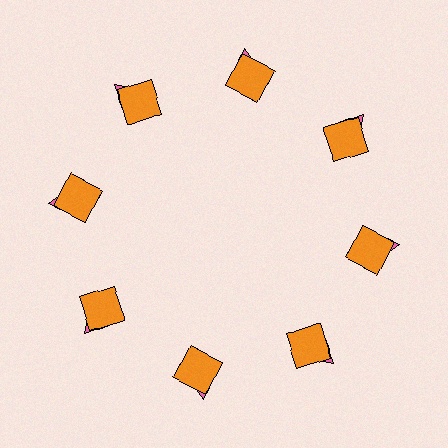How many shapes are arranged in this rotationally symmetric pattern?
There are 16 shapes, arranged in 8 groups of 2.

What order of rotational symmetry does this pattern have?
This pattern has 8-fold rotational symmetry.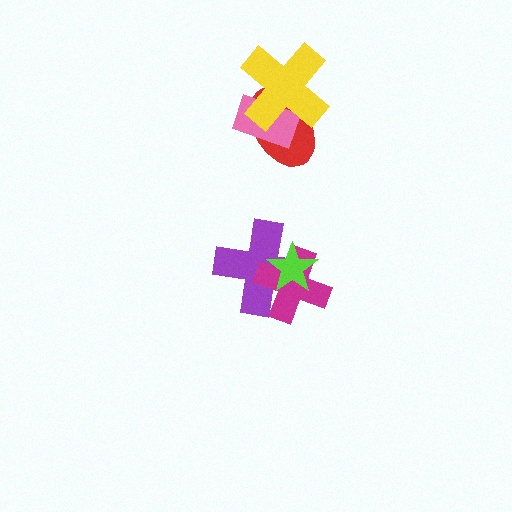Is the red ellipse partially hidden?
Yes, it is partially covered by another shape.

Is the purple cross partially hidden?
Yes, it is partially covered by another shape.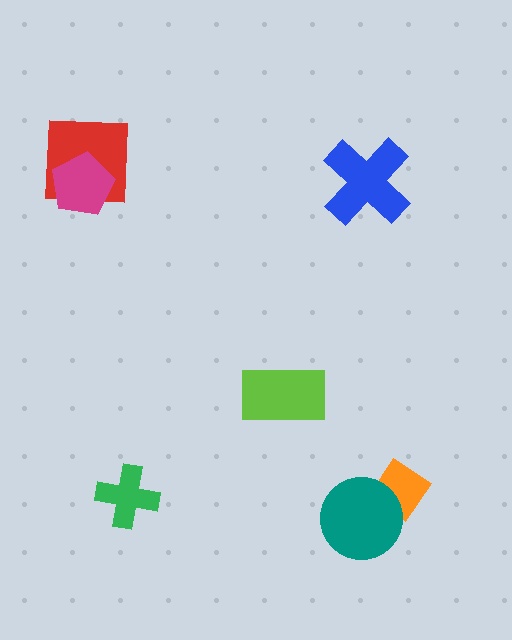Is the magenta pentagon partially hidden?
No, no other shape covers it.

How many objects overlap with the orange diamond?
1 object overlaps with the orange diamond.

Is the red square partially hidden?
Yes, it is partially covered by another shape.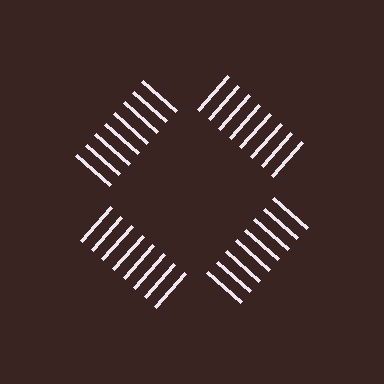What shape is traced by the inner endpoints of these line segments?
An illusory square — the line segments terminate on its edges but no continuous stroke is drawn.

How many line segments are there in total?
32 — 8 along each of the 4 edges.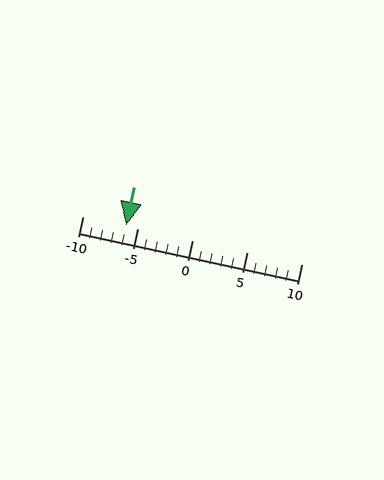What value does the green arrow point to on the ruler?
The green arrow points to approximately -6.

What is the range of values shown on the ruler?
The ruler shows values from -10 to 10.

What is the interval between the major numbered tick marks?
The major tick marks are spaced 5 units apart.